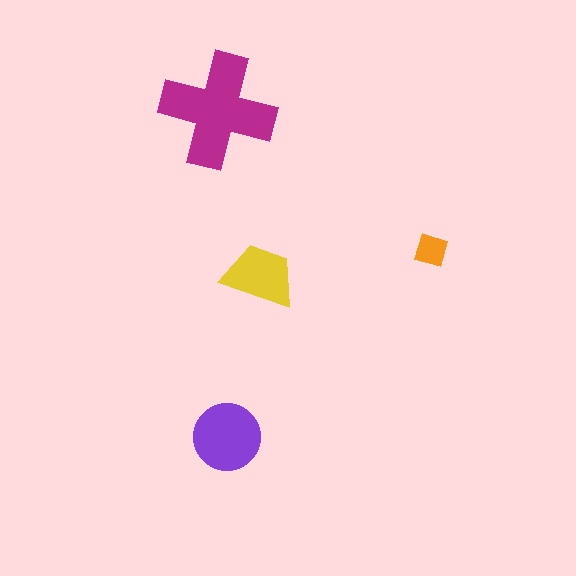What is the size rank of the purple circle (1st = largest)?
2nd.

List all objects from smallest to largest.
The orange square, the yellow trapezoid, the purple circle, the magenta cross.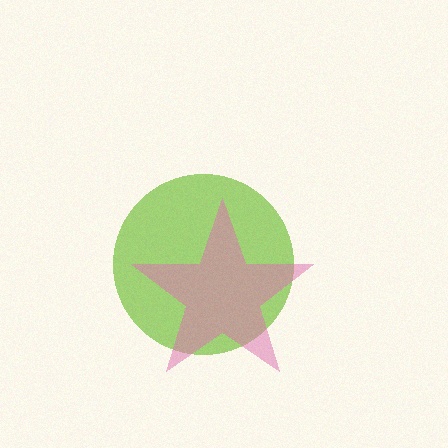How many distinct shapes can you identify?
There are 2 distinct shapes: a lime circle, a pink star.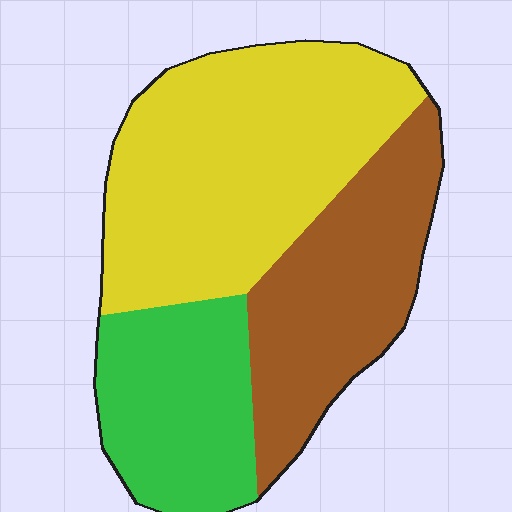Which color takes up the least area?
Green, at roughly 25%.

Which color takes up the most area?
Yellow, at roughly 45%.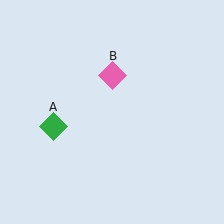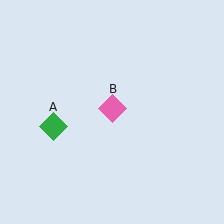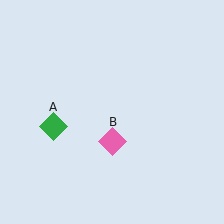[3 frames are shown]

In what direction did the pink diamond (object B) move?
The pink diamond (object B) moved down.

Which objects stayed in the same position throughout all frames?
Green diamond (object A) remained stationary.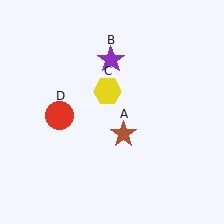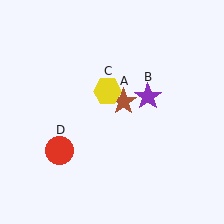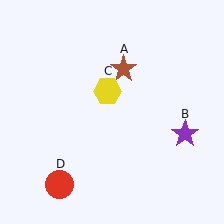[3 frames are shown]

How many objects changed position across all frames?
3 objects changed position: brown star (object A), purple star (object B), red circle (object D).